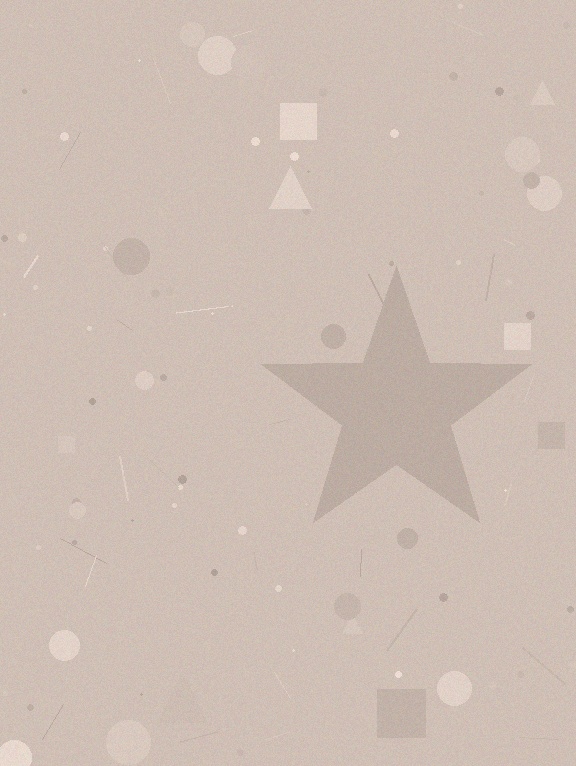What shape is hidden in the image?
A star is hidden in the image.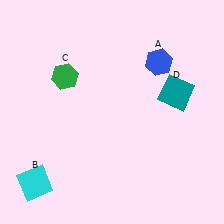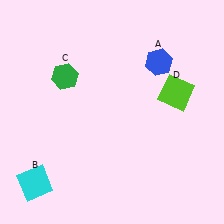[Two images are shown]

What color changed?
The square (D) changed from teal in Image 1 to lime in Image 2.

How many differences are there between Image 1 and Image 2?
There is 1 difference between the two images.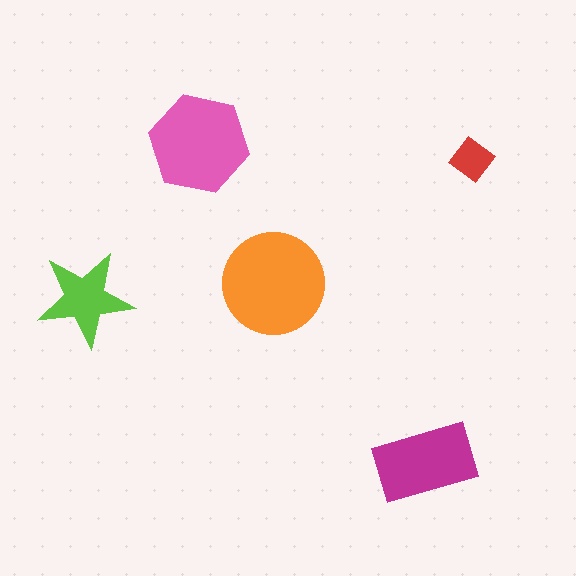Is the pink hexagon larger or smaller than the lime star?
Larger.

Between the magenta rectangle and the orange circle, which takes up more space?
The orange circle.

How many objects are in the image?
There are 5 objects in the image.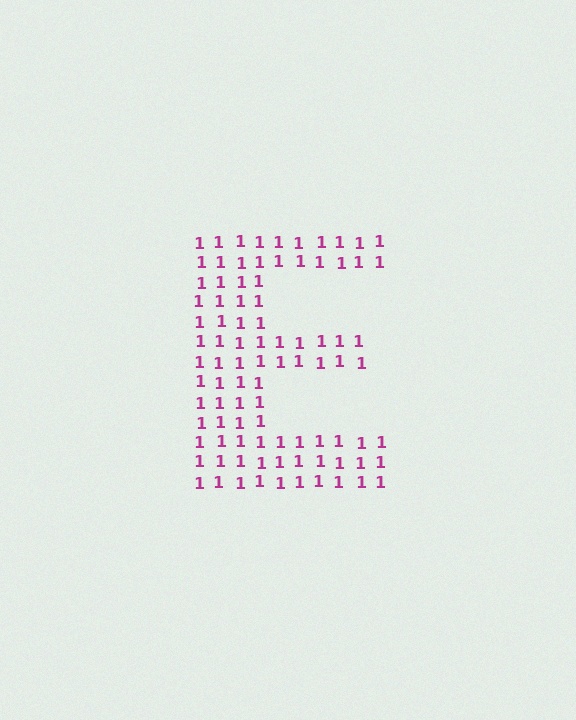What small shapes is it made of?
It is made of small digit 1's.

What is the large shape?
The large shape is the letter E.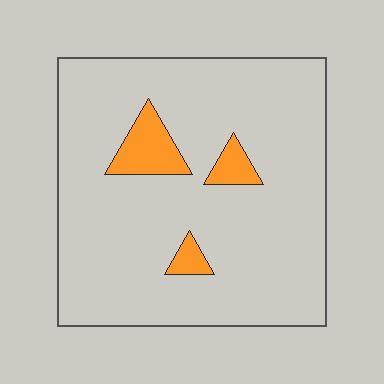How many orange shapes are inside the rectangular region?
3.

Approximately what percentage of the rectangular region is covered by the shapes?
Approximately 10%.